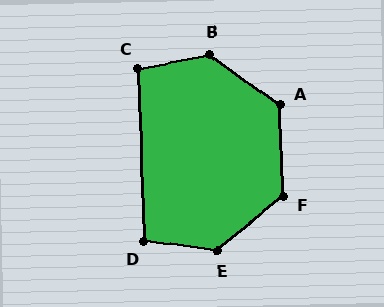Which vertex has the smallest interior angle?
D, at approximately 99 degrees.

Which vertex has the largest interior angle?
E, at approximately 133 degrees.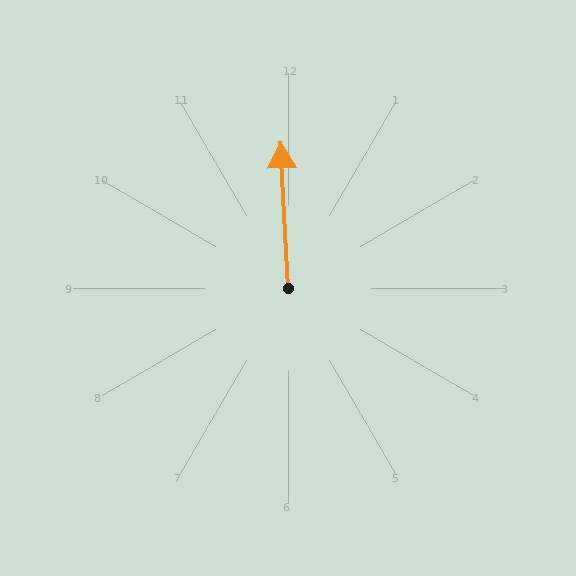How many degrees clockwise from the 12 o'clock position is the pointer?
Approximately 357 degrees.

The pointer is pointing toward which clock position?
Roughly 12 o'clock.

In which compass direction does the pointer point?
North.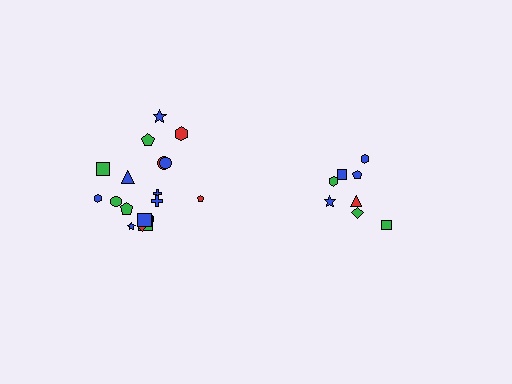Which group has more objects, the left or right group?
The left group.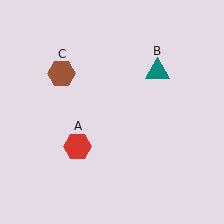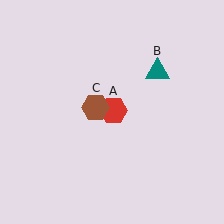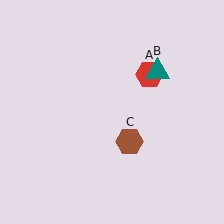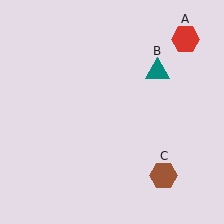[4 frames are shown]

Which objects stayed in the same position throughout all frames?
Teal triangle (object B) remained stationary.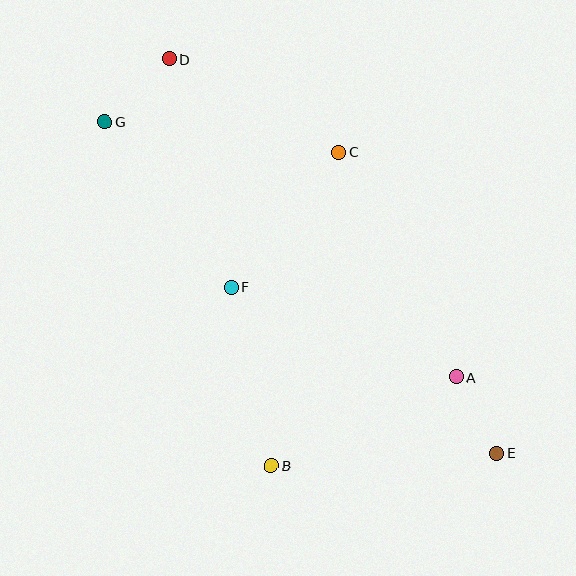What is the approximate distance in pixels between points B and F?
The distance between B and F is approximately 182 pixels.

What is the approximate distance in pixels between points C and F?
The distance between C and F is approximately 173 pixels.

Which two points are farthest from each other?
Points E and G are farthest from each other.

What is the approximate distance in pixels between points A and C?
The distance between A and C is approximately 254 pixels.